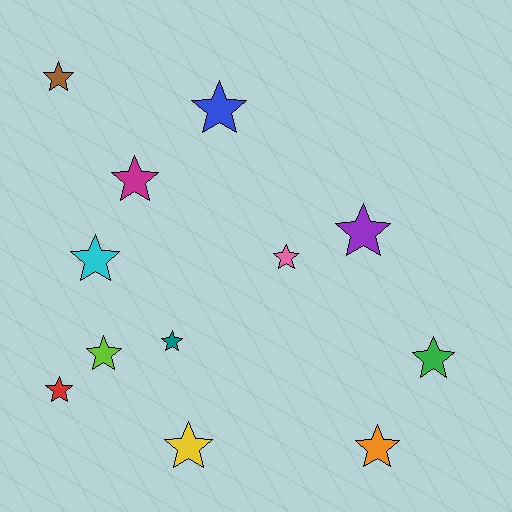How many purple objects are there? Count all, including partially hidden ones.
There is 1 purple object.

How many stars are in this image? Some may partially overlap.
There are 12 stars.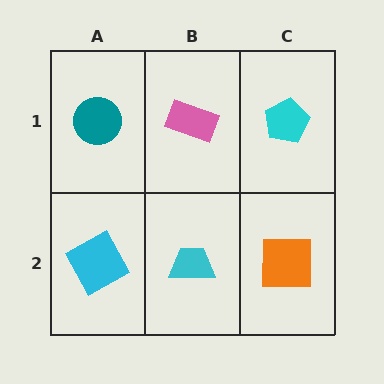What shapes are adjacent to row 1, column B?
A cyan trapezoid (row 2, column B), a teal circle (row 1, column A), a cyan pentagon (row 1, column C).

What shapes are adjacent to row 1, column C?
An orange square (row 2, column C), a pink rectangle (row 1, column B).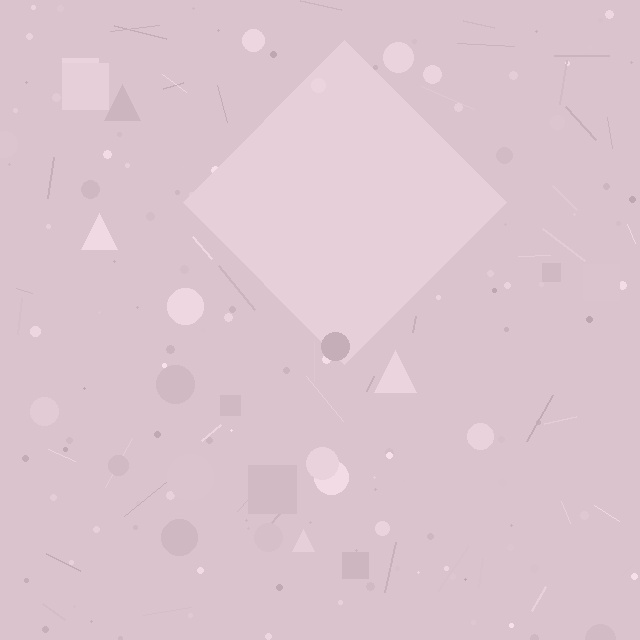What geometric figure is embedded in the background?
A diamond is embedded in the background.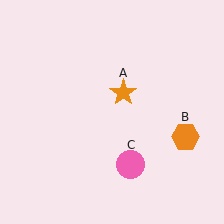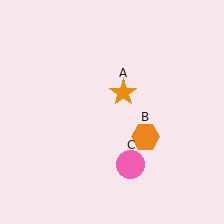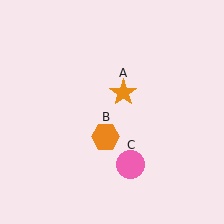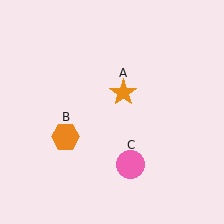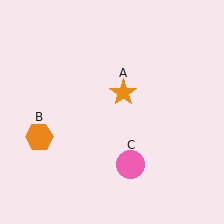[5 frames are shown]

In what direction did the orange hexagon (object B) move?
The orange hexagon (object B) moved left.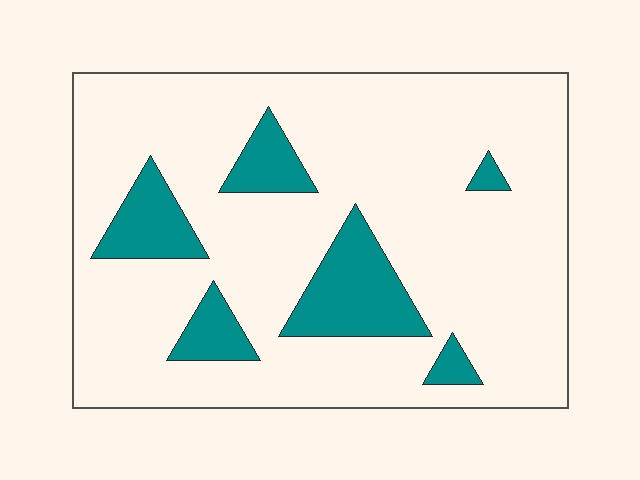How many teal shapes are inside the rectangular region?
6.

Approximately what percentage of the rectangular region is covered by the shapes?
Approximately 15%.